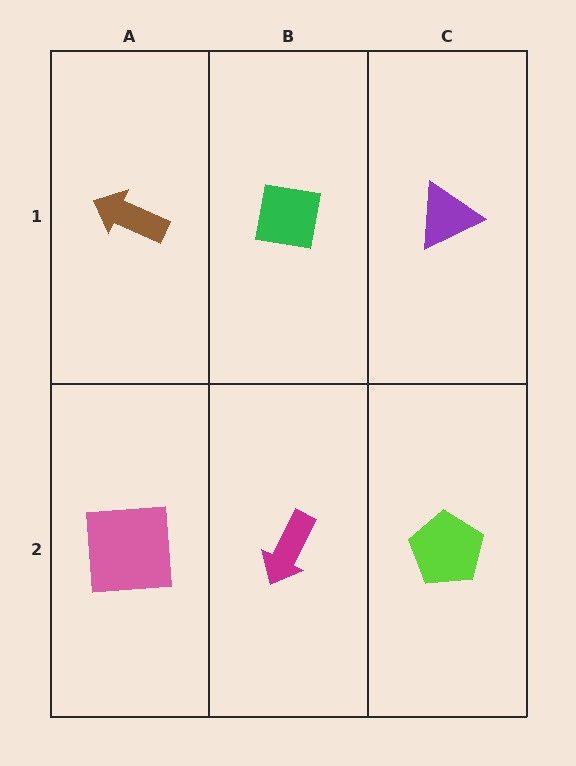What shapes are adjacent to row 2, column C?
A purple triangle (row 1, column C), a magenta arrow (row 2, column B).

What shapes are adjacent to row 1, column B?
A magenta arrow (row 2, column B), a brown arrow (row 1, column A), a purple triangle (row 1, column C).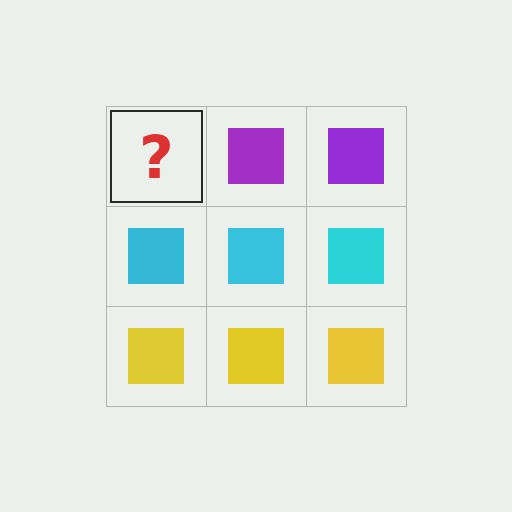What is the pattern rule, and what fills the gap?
The rule is that each row has a consistent color. The gap should be filled with a purple square.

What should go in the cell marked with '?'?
The missing cell should contain a purple square.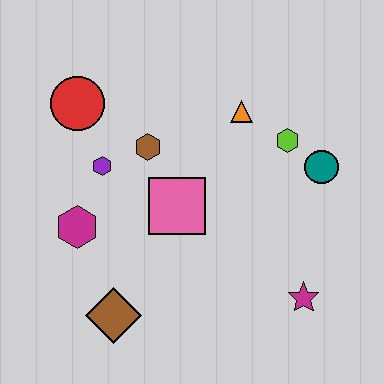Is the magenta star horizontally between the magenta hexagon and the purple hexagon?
No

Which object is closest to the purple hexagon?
The brown hexagon is closest to the purple hexagon.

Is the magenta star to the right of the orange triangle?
Yes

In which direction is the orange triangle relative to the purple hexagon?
The orange triangle is to the right of the purple hexagon.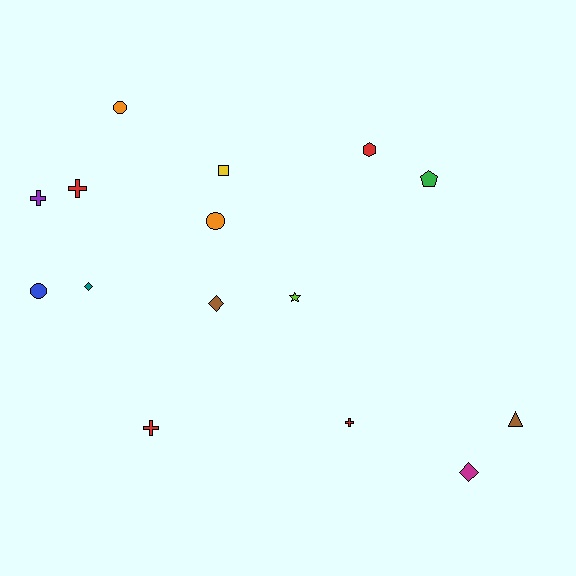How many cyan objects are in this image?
There are no cyan objects.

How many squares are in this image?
There is 1 square.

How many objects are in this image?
There are 15 objects.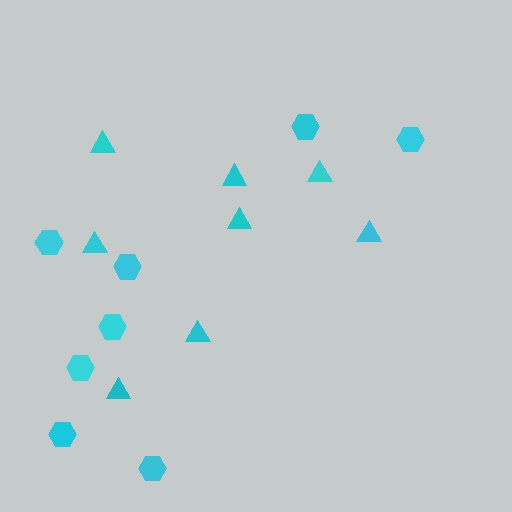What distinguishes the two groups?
There are 2 groups: one group of hexagons (8) and one group of triangles (8).